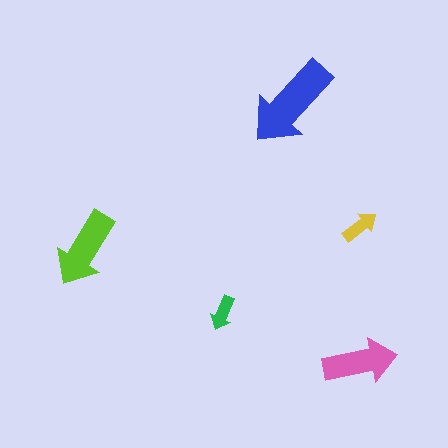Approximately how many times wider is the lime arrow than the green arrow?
About 2 times wider.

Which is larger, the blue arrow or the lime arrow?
The blue one.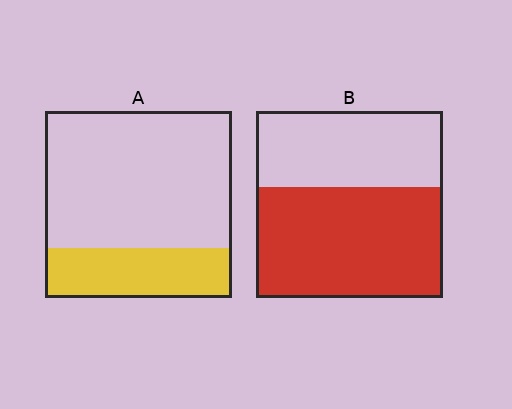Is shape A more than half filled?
No.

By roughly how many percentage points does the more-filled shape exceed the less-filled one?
By roughly 35 percentage points (B over A).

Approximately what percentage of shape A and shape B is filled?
A is approximately 25% and B is approximately 60%.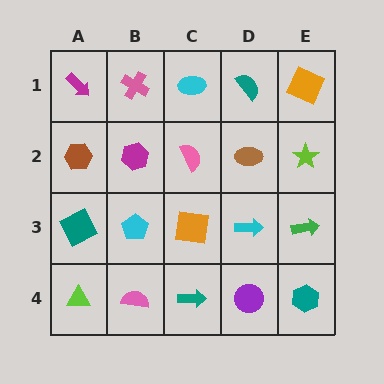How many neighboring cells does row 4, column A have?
2.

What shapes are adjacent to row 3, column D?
A brown ellipse (row 2, column D), a purple circle (row 4, column D), an orange square (row 3, column C), a green arrow (row 3, column E).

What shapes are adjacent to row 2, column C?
A cyan ellipse (row 1, column C), an orange square (row 3, column C), a magenta hexagon (row 2, column B), a brown ellipse (row 2, column D).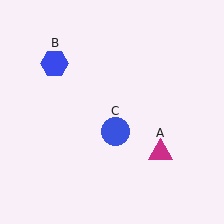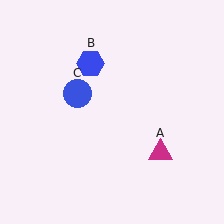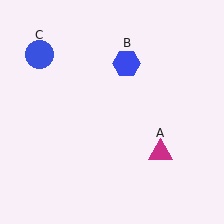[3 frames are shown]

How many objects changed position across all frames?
2 objects changed position: blue hexagon (object B), blue circle (object C).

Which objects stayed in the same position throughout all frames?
Magenta triangle (object A) remained stationary.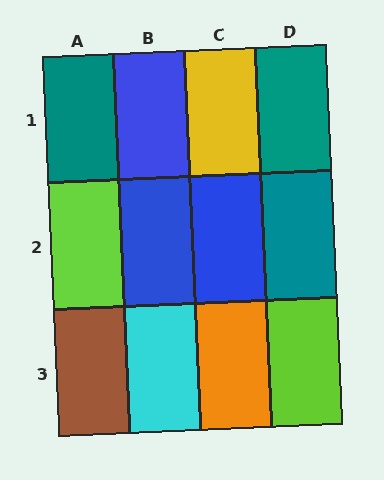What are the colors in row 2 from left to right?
Lime, blue, blue, teal.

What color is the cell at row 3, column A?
Brown.